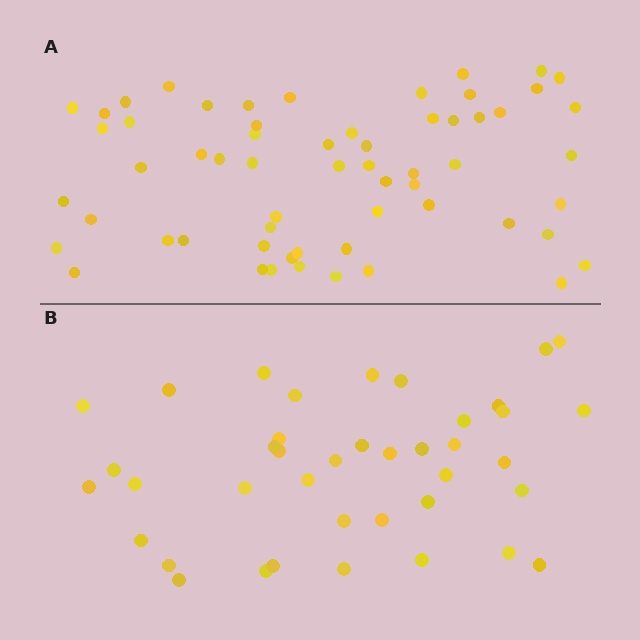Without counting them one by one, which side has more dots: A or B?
Region A (the top region) has more dots.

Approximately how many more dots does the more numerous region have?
Region A has approximately 20 more dots than region B.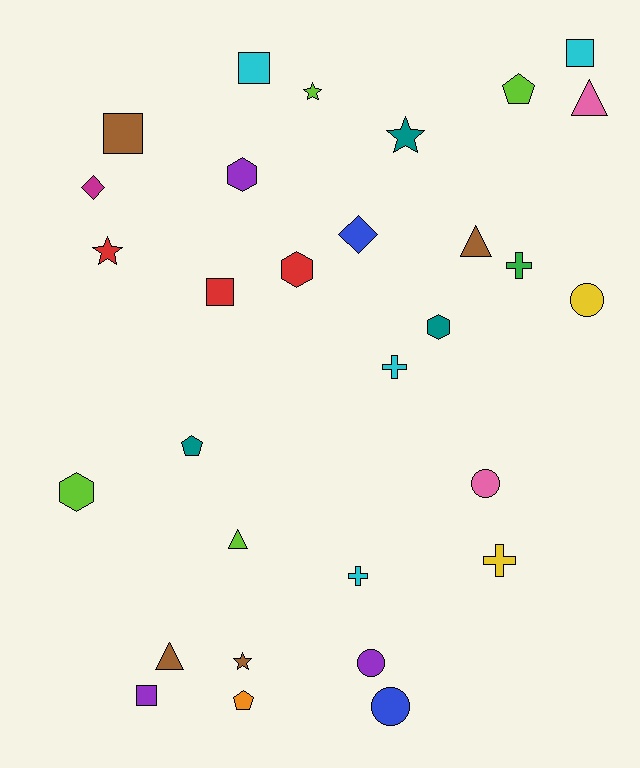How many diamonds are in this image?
There are 2 diamonds.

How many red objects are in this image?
There are 3 red objects.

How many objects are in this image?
There are 30 objects.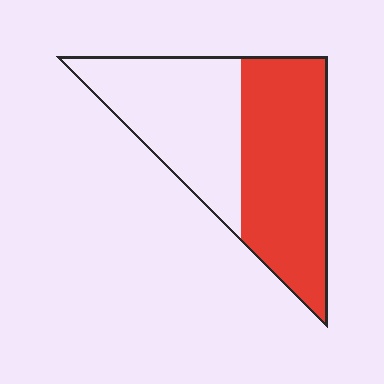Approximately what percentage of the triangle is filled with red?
Approximately 55%.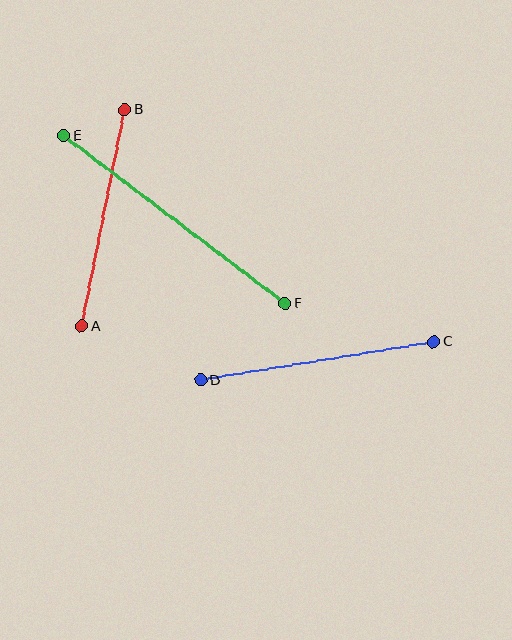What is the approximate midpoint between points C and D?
The midpoint is at approximately (317, 361) pixels.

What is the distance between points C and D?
The distance is approximately 236 pixels.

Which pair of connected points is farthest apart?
Points E and F are farthest apart.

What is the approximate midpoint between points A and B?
The midpoint is at approximately (103, 218) pixels.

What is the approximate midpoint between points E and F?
The midpoint is at approximately (175, 220) pixels.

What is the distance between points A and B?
The distance is approximately 221 pixels.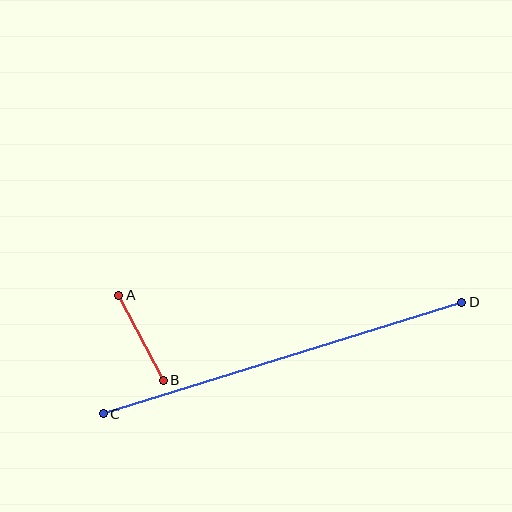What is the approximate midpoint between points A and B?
The midpoint is at approximately (141, 338) pixels.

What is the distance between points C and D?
The distance is approximately 376 pixels.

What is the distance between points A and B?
The distance is approximately 96 pixels.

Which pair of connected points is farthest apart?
Points C and D are farthest apart.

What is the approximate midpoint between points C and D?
The midpoint is at approximately (283, 358) pixels.